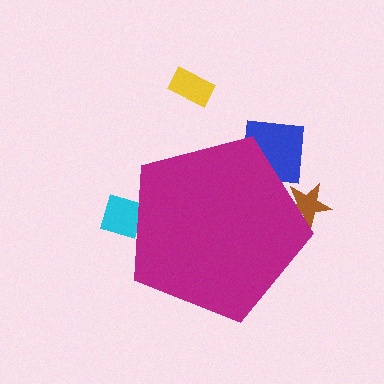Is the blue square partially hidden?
Yes, the blue square is partially hidden behind the magenta pentagon.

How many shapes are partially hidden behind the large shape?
3 shapes are partially hidden.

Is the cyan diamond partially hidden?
Yes, the cyan diamond is partially hidden behind the magenta pentagon.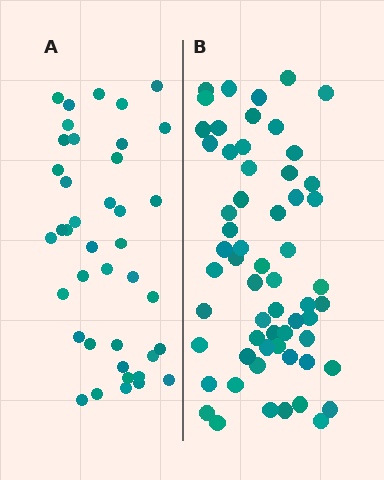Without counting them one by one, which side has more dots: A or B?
Region B (the right region) has more dots.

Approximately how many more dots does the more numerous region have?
Region B has approximately 20 more dots than region A.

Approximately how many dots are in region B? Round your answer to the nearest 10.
About 60 dots.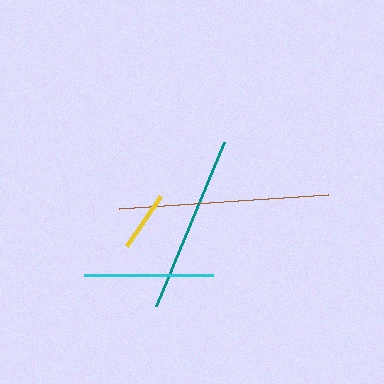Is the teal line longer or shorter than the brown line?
The brown line is longer than the teal line.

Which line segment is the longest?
The brown line is the longest at approximately 209 pixels.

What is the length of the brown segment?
The brown segment is approximately 209 pixels long.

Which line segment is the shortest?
The yellow line is the shortest at approximately 61 pixels.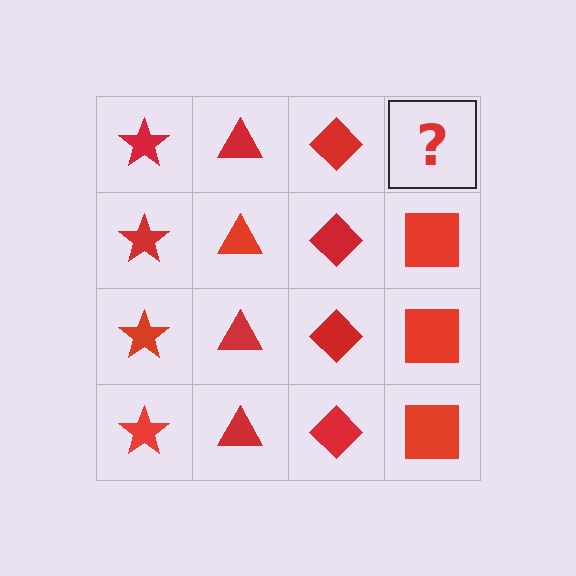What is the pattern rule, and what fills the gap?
The rule is that each column has a consistent shape. The gap should be filled with a red square.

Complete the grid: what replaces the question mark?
The question mark should be replaced with a red square.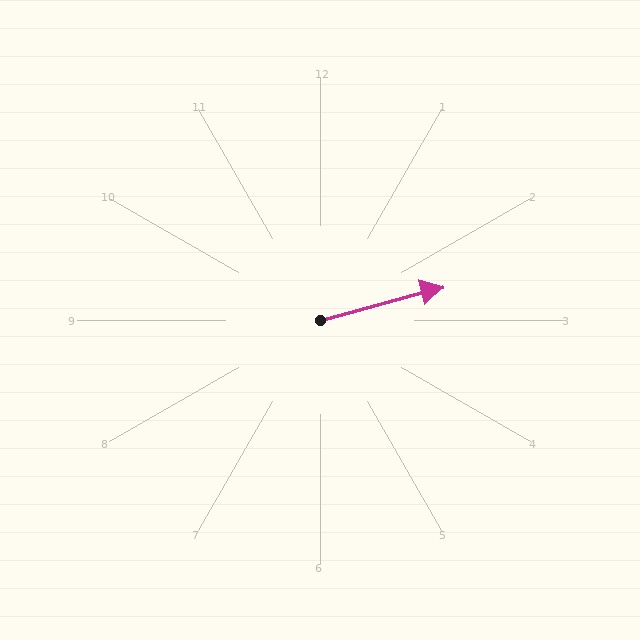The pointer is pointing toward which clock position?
Roughly 2 o'clock.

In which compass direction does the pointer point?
East.